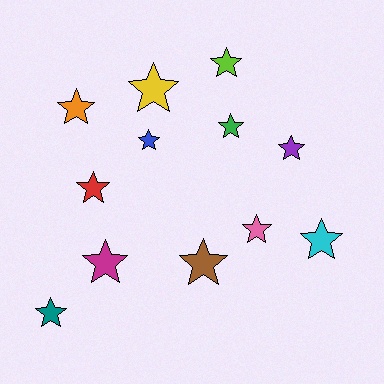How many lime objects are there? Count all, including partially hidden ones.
There is 1 lime object.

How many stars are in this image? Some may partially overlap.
There are 12 stars.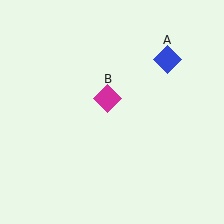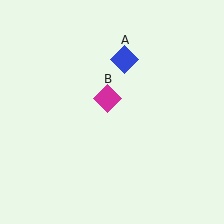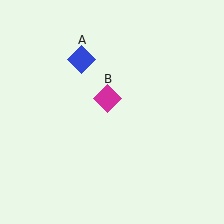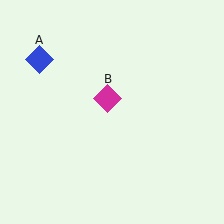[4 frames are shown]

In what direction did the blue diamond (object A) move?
The blue diamond (object A) moved left.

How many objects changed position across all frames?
1 object changed position: blue diamond (object A).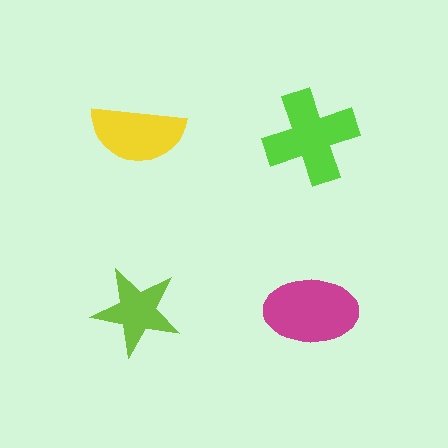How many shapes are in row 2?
2 shapes.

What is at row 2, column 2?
A magenta ellipse.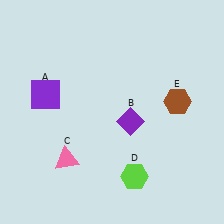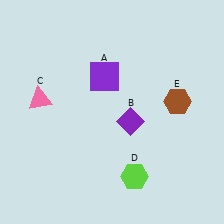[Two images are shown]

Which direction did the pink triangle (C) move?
The pink triangle (C) moved up.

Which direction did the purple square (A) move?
The purple square (A) moved right.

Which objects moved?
The objects that moved are: the purple square (A), the pink triangle (C).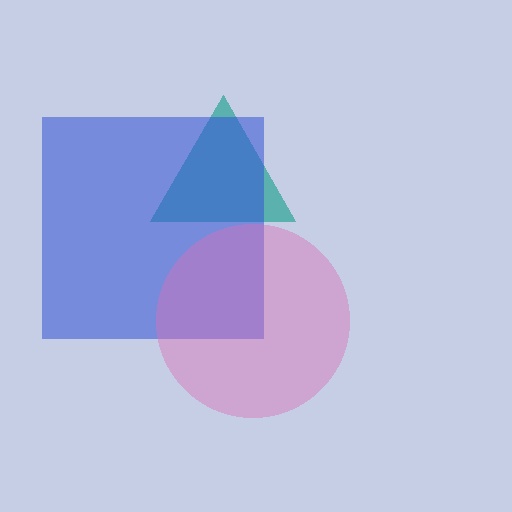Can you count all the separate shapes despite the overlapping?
Yes, there are 3 separate shapes.